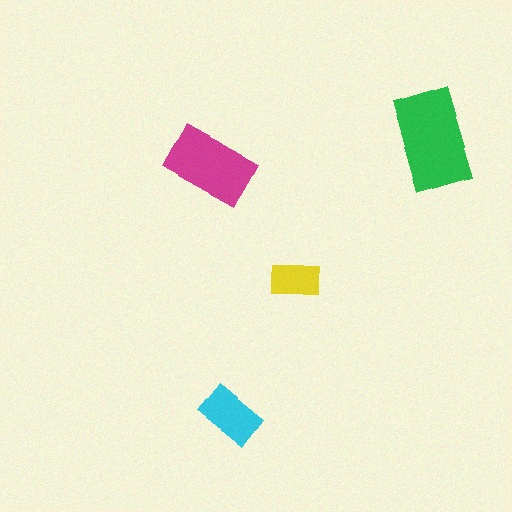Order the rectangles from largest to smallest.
the green one, the magenta one, the cyan one, the yellow one.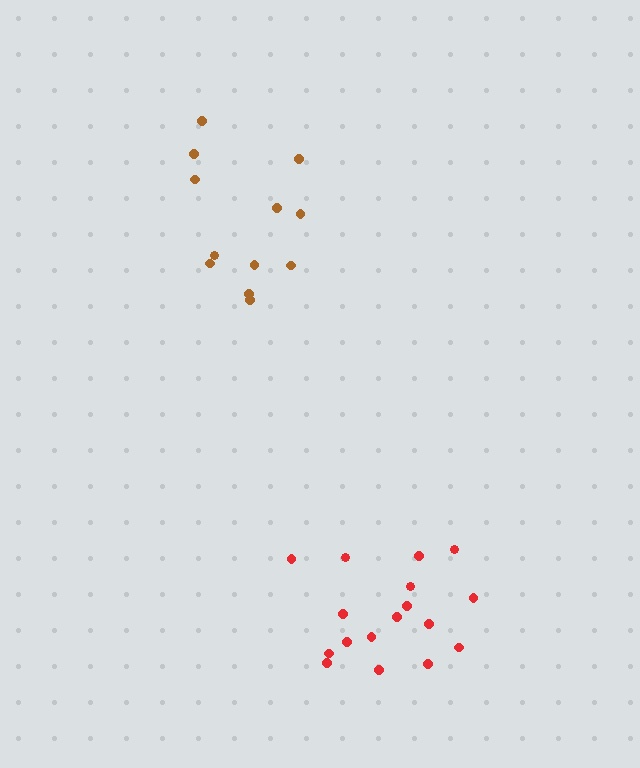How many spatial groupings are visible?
There are 2 spatial groupings.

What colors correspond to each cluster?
The clusters are colored: brown, red.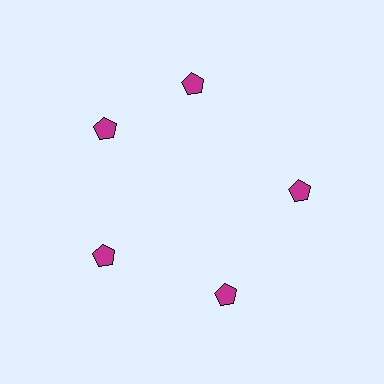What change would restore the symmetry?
The symmetry would be restored by rotating it back into even spacing with its neighbors so that all 5 pentagons sit at equal angles and equal distance from the center.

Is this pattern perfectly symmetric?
No. The 5 magenta pentagons are arranged in a ring, but one element near the 1 o'clock position is rotated out of alignment along the ring, breaking the 5-fold rotational symmetry.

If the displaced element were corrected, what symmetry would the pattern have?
It would have 5-fold rotational symmetry — the pattern would map onto itself every 72 degrees.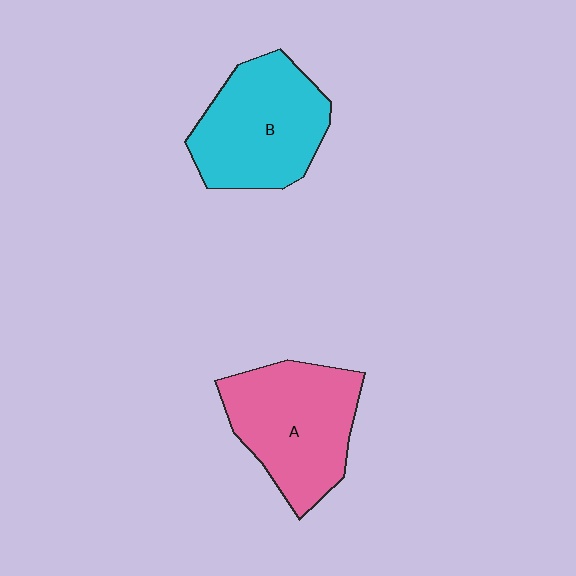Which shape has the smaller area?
Shape B (cyan).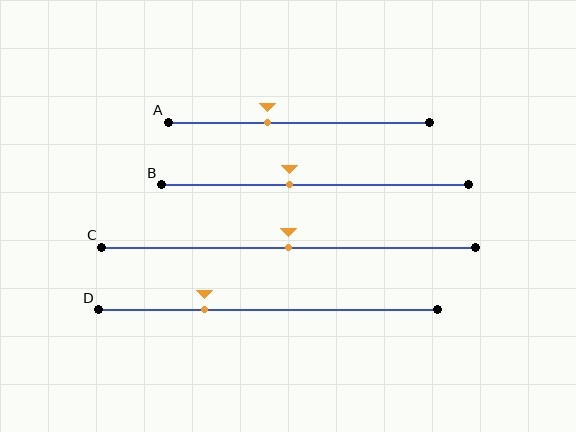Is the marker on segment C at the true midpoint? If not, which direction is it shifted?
Yes, the marker on segment C is at the true midpoint.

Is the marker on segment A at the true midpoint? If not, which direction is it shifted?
No, the marker on segment A is shifted to the left by about 12% of the segment length.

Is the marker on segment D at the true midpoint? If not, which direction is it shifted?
No, the marker on segment D is shifted to the left by about 19% of the segment length.